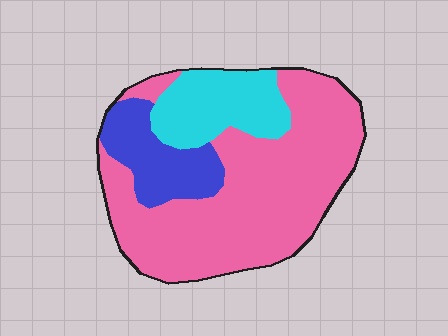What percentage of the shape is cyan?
Cyan covers about 20% of the shape.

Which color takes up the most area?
Pink, at roughly 65%.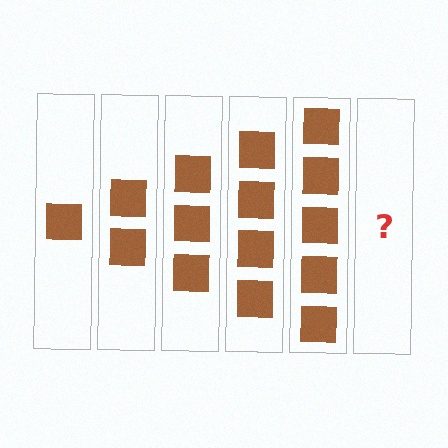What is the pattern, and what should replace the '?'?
The pattern is that each step adds one more square. The '?' should be 6 squares.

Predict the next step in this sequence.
The next step is 6 squares.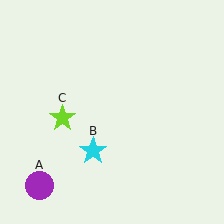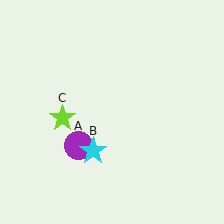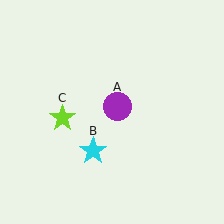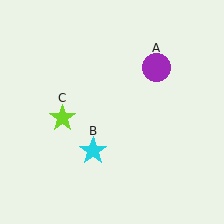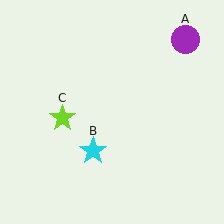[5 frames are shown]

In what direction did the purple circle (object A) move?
The purple circle (object A) moved up and to the right.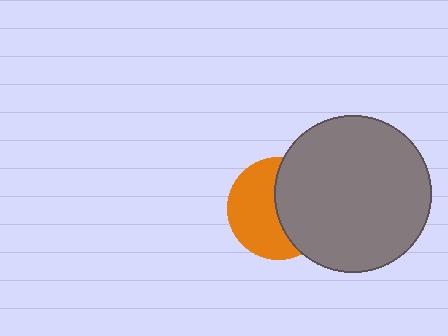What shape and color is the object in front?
The object in front is a gray circle.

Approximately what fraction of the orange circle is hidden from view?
Roughly 47% of the orange circle is hidden behind the gray circle.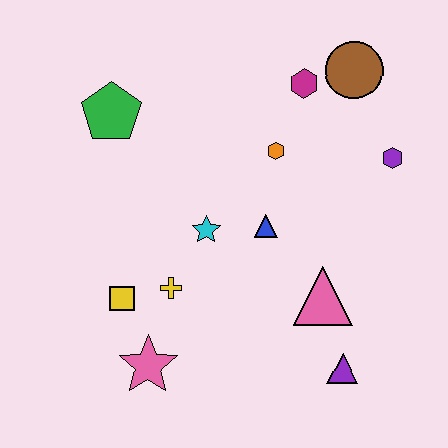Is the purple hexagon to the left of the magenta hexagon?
No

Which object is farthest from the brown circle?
The pink star is farthest from the brown circle.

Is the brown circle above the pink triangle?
Yes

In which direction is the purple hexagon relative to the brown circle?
The purple hexagon is below the brown circle.